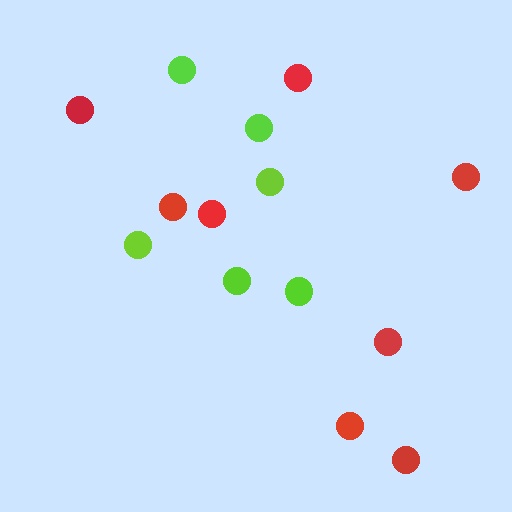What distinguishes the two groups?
There are 2 groups: one group of red circles (8) and one group of lime circles (6).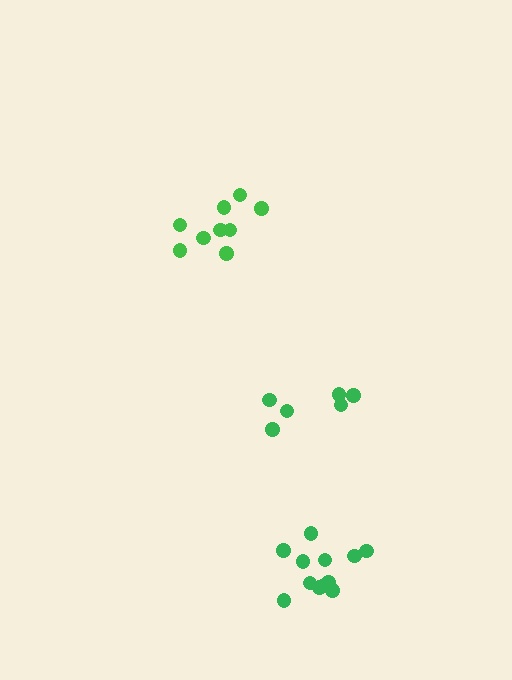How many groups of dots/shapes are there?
There are 3 groups.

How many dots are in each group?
Group 1: 6 dots, Group 2: 12 dots, Group 3: 9 dots (27 total).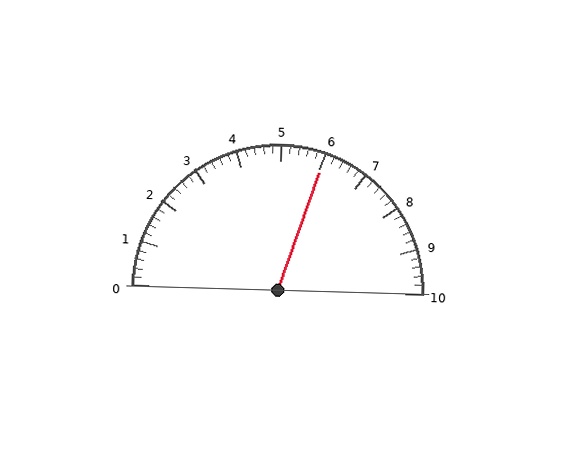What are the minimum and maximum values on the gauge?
The gauge ranges from 0 to 10.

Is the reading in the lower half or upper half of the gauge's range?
The reading is in the upper half of the range (0 to 10).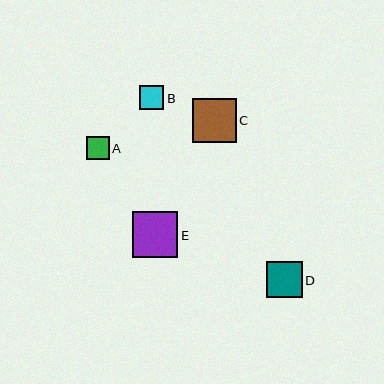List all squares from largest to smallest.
From largest to smallest: E, C, D, B, A.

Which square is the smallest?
Square A is the smallest with a size of approximately 22 pixels.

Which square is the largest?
Square E is the largest with a size of approximately 45 pixels.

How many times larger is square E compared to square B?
Square E is approximately 1.9 times the size of square B.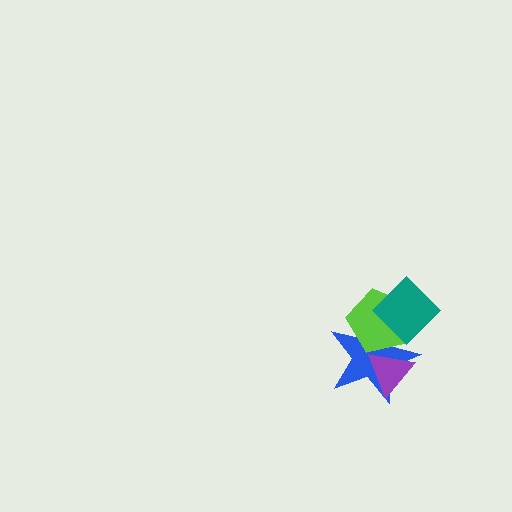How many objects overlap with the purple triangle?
2 objects overlap with the purple triangle.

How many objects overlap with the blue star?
3 objects overlap with the blue star.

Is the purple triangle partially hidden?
Yes, it is partially covered by another shape.